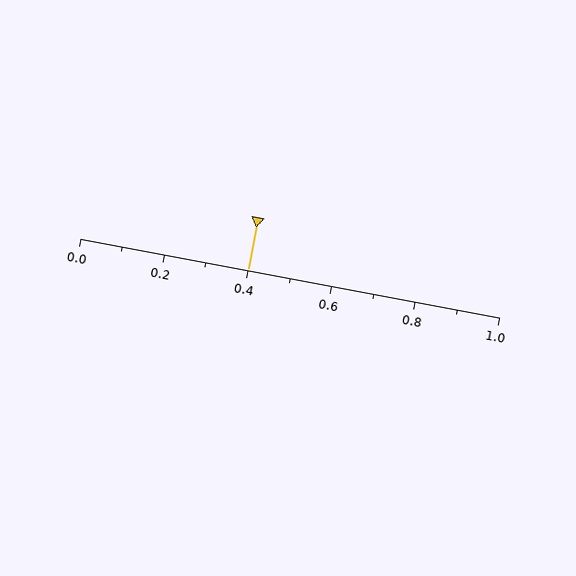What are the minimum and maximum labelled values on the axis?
The axis runs from 0.0 to 1.0.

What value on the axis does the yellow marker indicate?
The marker indicates approximately 0.4.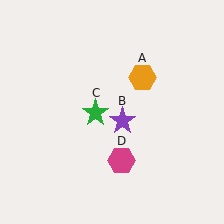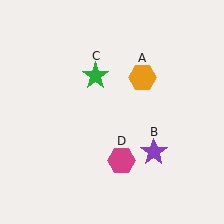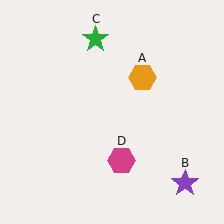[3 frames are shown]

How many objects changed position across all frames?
2 objects changed position: purple star (object B), green star (object C).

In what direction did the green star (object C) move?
The green star (object C) moved up.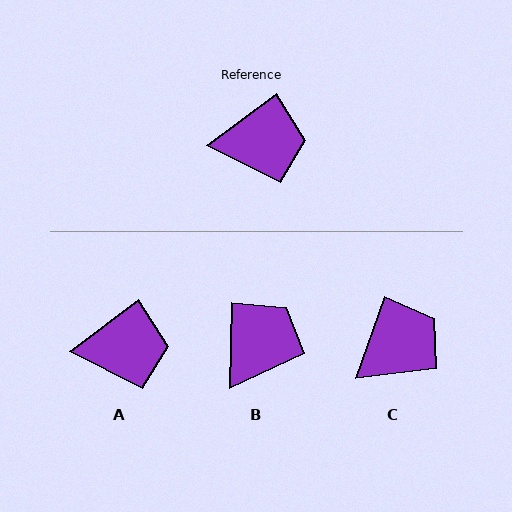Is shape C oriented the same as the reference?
No, it is off by about 34 degrees.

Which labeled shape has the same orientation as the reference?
A.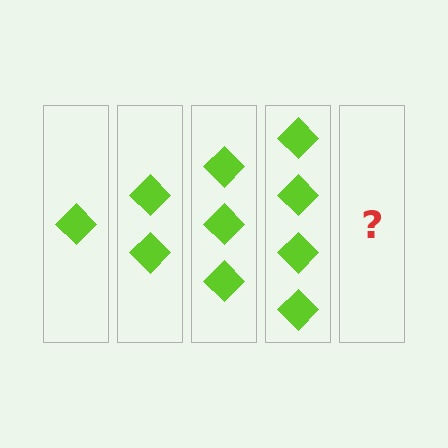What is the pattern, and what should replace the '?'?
The pattern is that each step adds one more diamond. The '?' should be 5 diamonds.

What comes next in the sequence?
The next element should be 5 diamonds.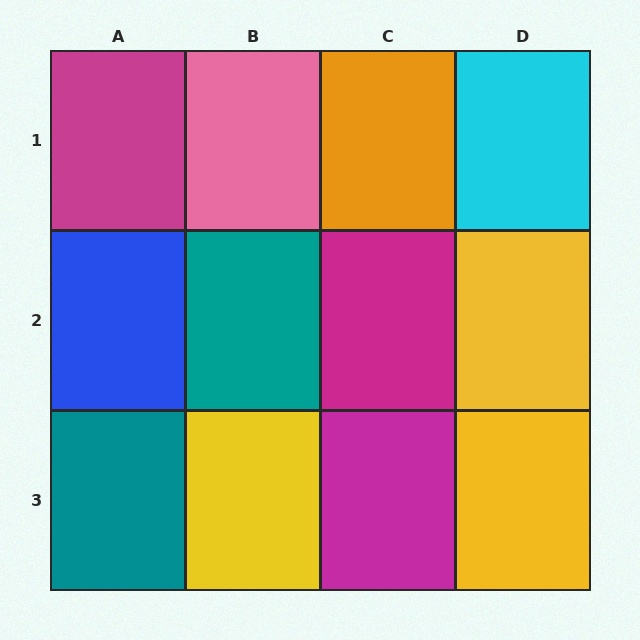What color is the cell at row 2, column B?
Teal.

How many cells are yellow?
3 cells are yellow.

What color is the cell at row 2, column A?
Blue.